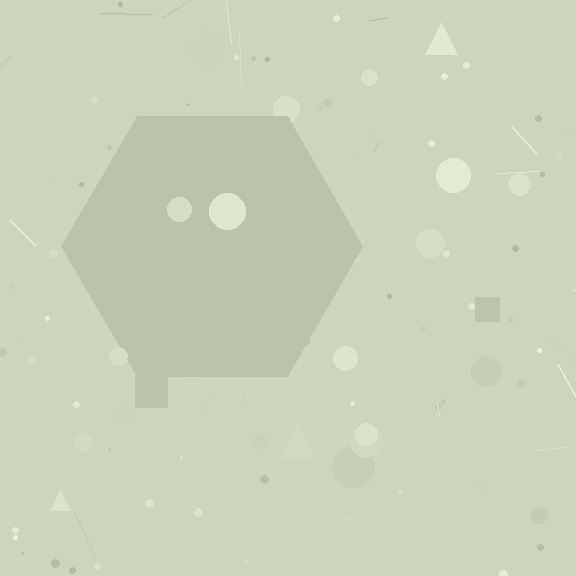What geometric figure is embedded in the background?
A hexagon is embedded in the background.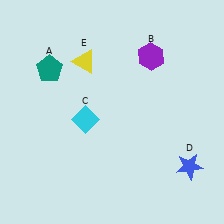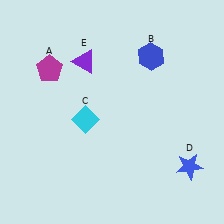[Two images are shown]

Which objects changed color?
A changed from teal to magenta. B changed from purple to blue. E changed from yellow to purple.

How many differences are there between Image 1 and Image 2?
There are 3 differences between the two images.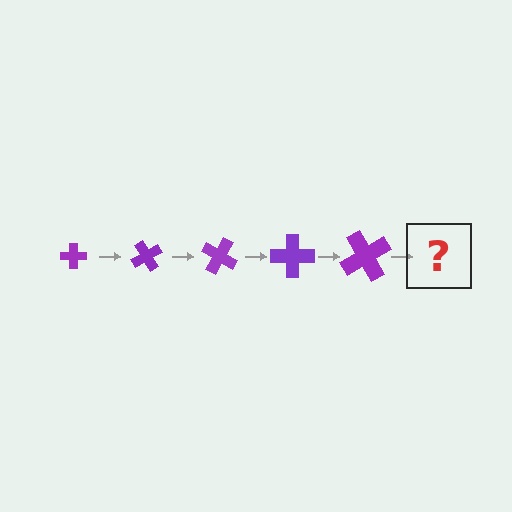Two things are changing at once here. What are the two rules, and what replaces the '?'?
The two rules are that the cross grows larger each step and it rotates 60 degrees each step. The '?' should be a cross, larger than the previous one and rotated 300 degrees from the start.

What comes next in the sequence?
The next element should be a cross, larger than the previous one and rotated 300 degrees from the start.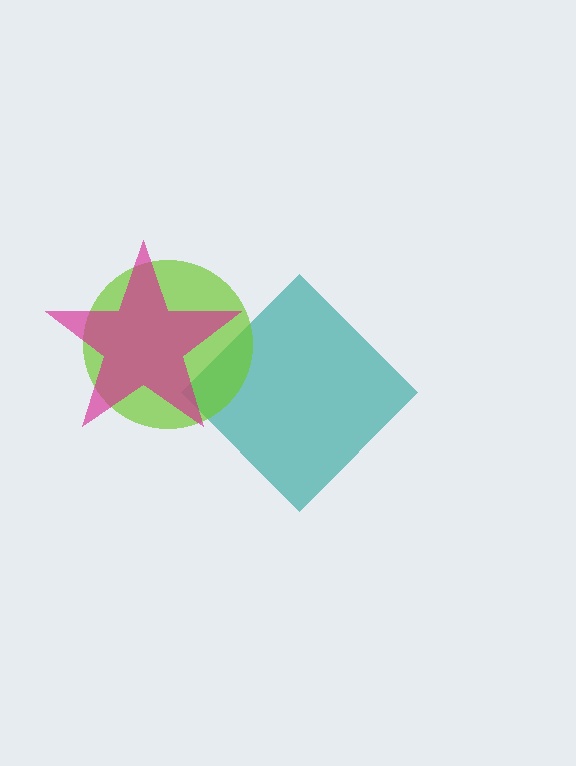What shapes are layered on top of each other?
The layered shapes are: a teal diamond, a lime circle, a magenta star.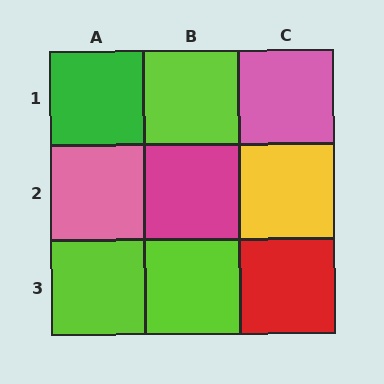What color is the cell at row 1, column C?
Pink.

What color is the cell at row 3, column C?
Red.